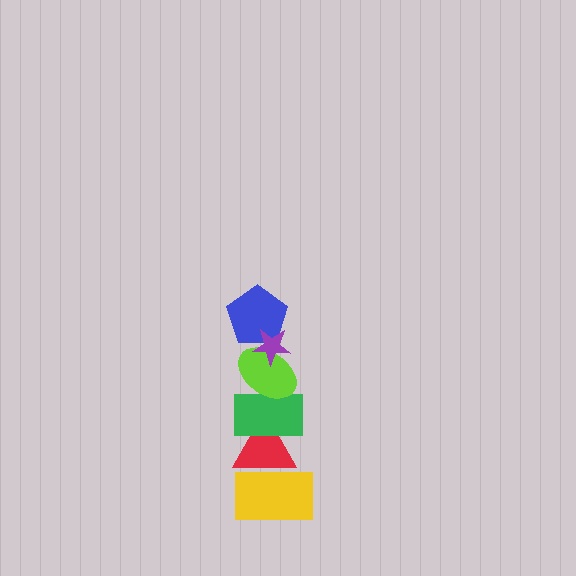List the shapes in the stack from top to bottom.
From top to bottom: the purple star, the blue pentagon, the lime ellipse, the green rectangle, the red triangle, the yellow rectangle.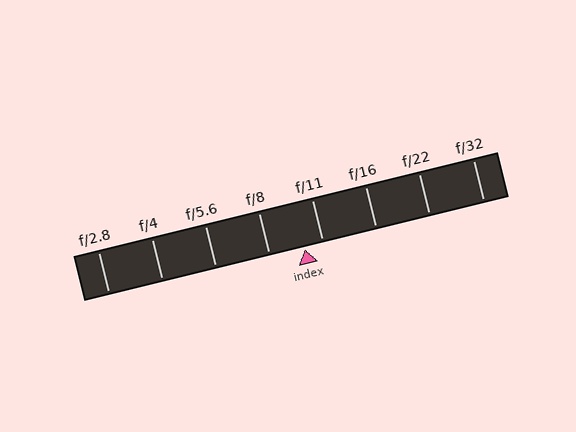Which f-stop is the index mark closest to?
The index mark is closest to f/11.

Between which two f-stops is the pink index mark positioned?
The index mark is between f/8 and f/11.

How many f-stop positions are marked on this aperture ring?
There are 8 f-stop positions marked.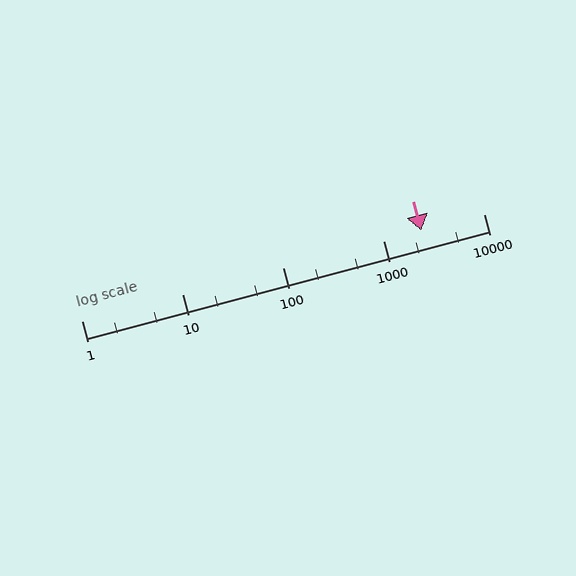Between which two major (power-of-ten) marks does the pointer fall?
The pointer is between 1000 and 10000.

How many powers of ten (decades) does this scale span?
The scale spans 4 decades, from 1 to 10000.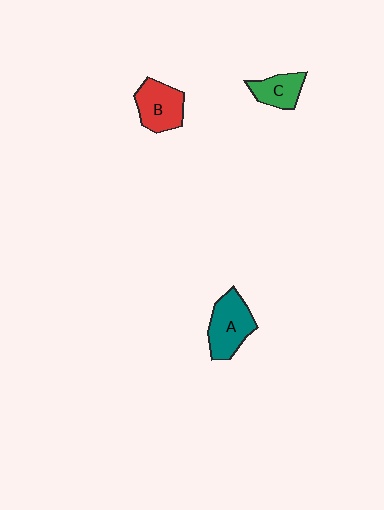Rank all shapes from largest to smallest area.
From largest to smallest: A (teal), B (red), C (green).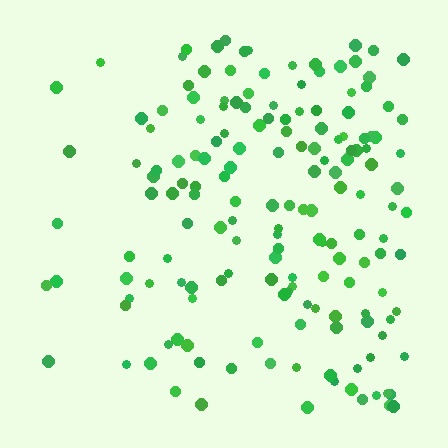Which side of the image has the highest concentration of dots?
The right.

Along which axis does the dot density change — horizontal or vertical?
Horizontal.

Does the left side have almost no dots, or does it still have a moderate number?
Still a moderate number, just noticeably fewer than the right.